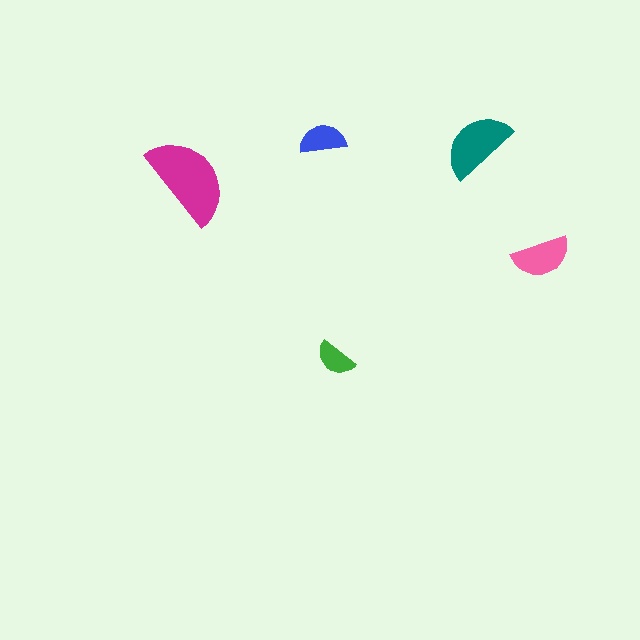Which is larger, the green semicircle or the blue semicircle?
The blue one.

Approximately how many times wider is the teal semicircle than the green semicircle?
About 2 times wider.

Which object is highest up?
The blue semicircle is topmost.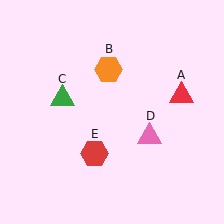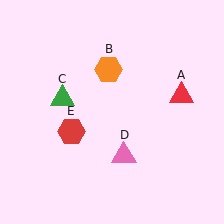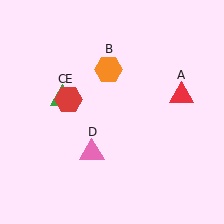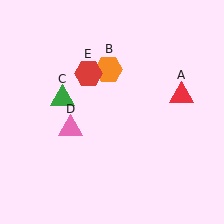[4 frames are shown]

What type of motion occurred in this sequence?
The pink triangle (object D), red hexagon (object E) rotated clockwise around the center of the scene.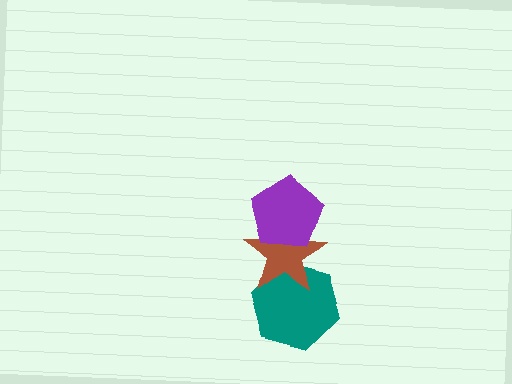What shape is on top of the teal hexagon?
The brown star is on top of the teal hexagon.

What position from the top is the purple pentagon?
The purple pentagon is 1st from the top.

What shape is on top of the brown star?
The purple pentagon is on top of the brown star.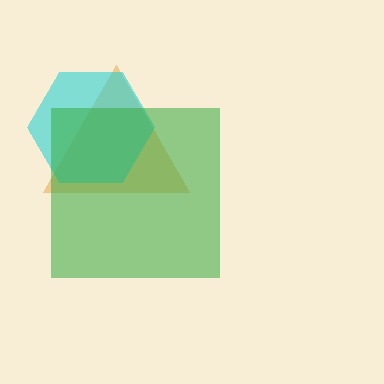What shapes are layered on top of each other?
The layered shapes are: an orange triangle, a cyan hexagon, a green square.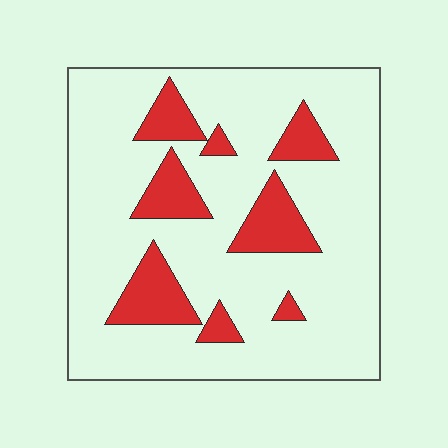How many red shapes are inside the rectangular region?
8.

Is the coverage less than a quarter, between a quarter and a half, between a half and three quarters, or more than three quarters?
Less than a quarter.